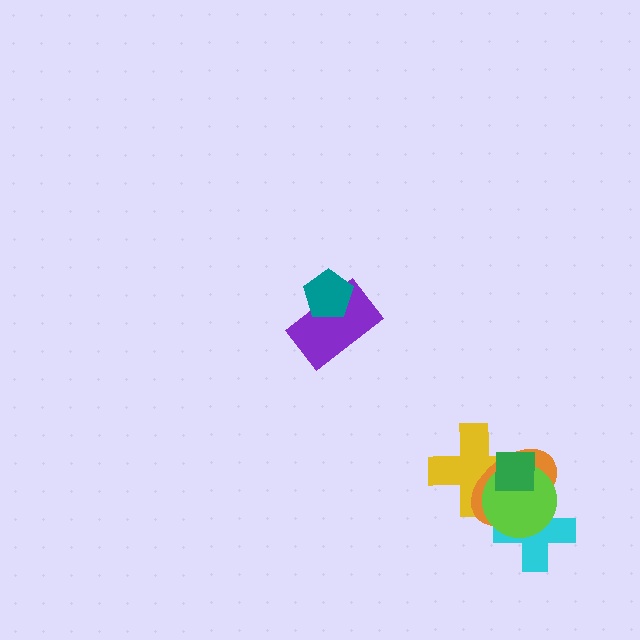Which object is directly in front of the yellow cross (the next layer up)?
The orange ellipse is directly in front of the yellow cross.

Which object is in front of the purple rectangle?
The teal pentagon is in front of the purple rectangle.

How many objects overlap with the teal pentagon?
1 object overlaps with the teal pentagon.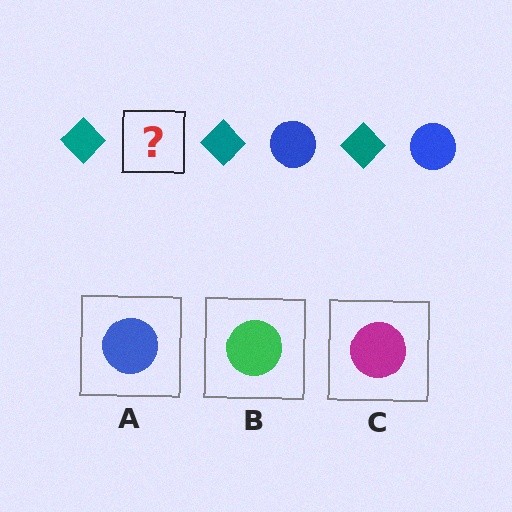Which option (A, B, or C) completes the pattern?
A.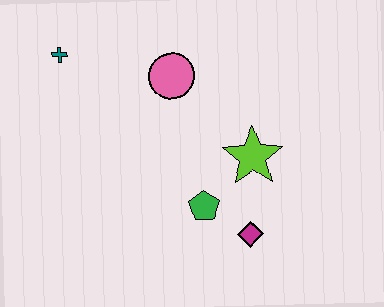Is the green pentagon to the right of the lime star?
No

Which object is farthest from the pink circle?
The magenta diamond is farthest from the pink circle.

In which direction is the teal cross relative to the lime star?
The teal cross is to the left of the lime star.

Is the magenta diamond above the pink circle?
No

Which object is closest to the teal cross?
The pink circle is closest to the teal cross.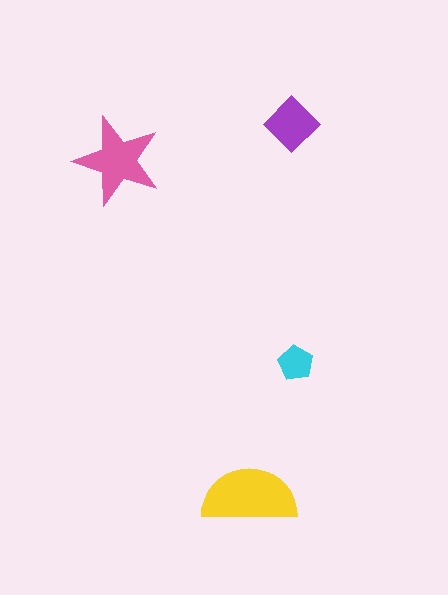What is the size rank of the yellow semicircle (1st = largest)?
1st.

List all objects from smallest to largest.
The cyan pentagon, the purple diamond, the pink star, the yellow semicircle.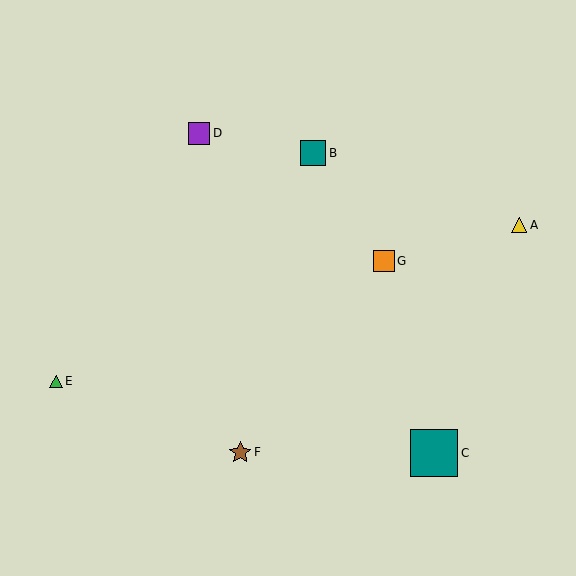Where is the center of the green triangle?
The center of the green triangle is at (56, 381).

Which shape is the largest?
The teal square (labeled C) is the largest.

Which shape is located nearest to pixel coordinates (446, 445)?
The teal square (labeled C) at (434, 453) is nearest to that location.